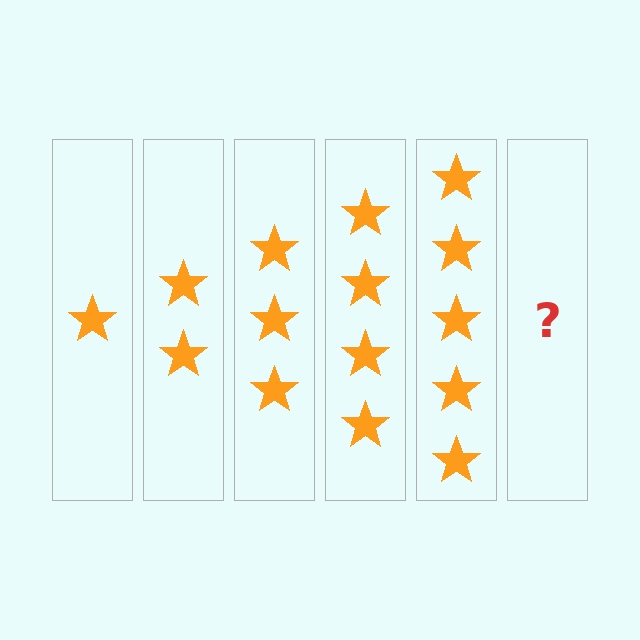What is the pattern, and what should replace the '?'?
The pattern is that each step adds one more star. The '?' should be 6 stars.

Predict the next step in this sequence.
The next step is 6 stars.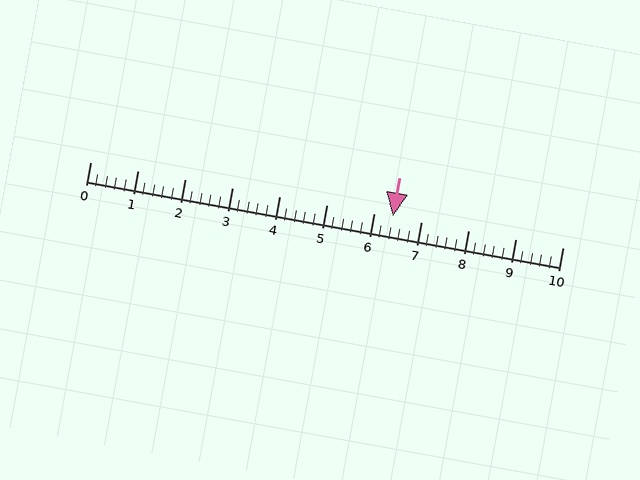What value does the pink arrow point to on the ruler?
The pink arrow points to approximately 6.4.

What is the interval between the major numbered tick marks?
The major tick marks are spaced 1 units apart.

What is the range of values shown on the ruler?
The ruler shows values from 0 to 10.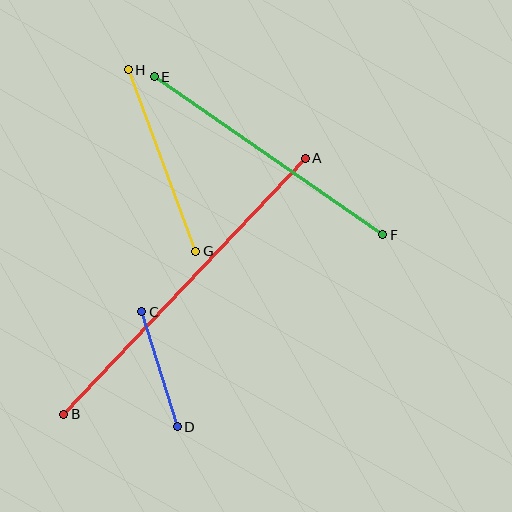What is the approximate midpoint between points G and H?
The midpoint is at approximately (162, 160) pixels.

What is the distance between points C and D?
The distance is approximately 121 pixels.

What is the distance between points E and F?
The distance is approximately 278 pixels.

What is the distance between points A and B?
The distance is approximately 352 pixels.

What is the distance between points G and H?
The distance is approximately 194 pixels.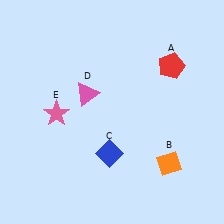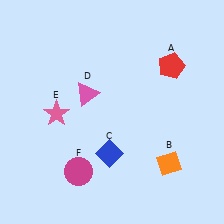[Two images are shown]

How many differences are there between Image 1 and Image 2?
There is 1 difference between the two images.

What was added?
A magenta circle (F) was added in Image 2.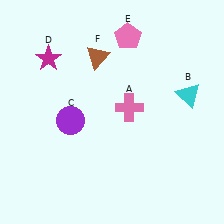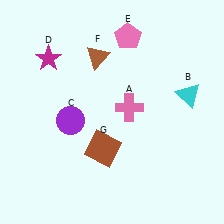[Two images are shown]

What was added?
A brown square (G) was added in Image 2.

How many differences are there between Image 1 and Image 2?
There is 1 difference between the two images.